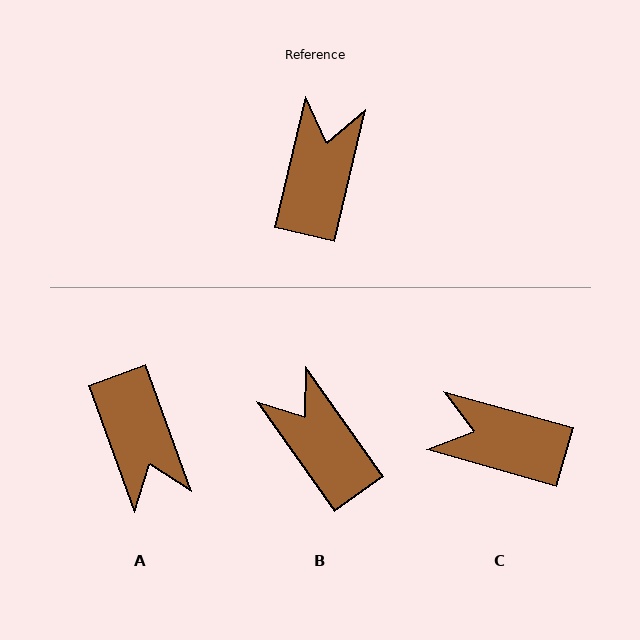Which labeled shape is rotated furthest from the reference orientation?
A, about 147 degrees away.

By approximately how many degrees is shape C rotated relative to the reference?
Approximately 88 degrees counter-clockwise.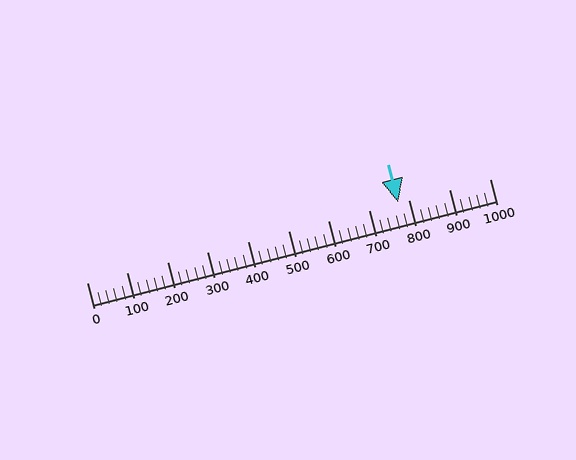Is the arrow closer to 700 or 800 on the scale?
The arrow is closer to 800.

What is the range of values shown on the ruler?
The ruler shows values from 0 to 1000.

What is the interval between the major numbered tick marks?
The major tick marks are spaced 100 units apart.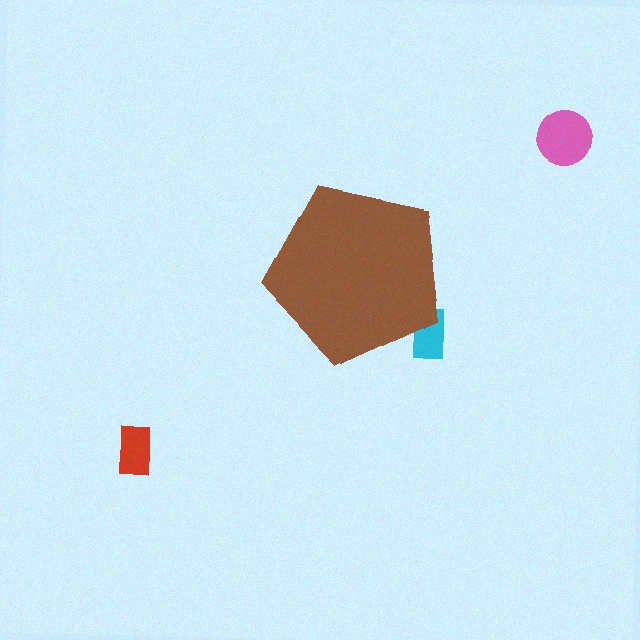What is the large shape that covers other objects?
A brown pentagon.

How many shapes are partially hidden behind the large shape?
1 shape is partially hidden.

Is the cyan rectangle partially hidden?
Yes, the cyan rectangle is partially hidden behind the brown pentagon.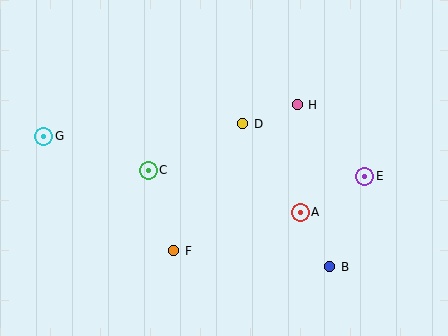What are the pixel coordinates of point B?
Point B is at (330, 267).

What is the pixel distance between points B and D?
The distance between B and D is 167 pixels.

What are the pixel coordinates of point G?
Point G is at (44, 136).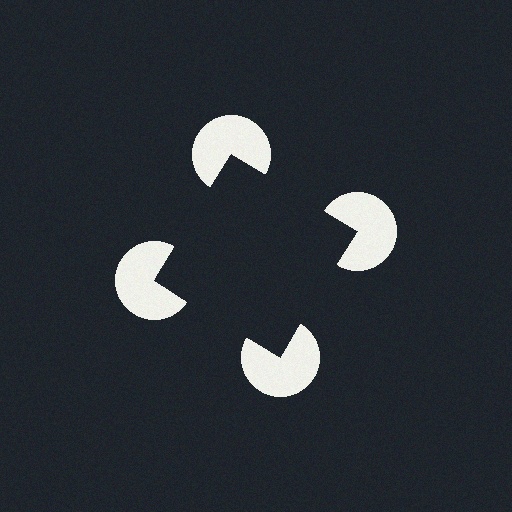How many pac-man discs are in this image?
There are 4 — one at each vertex of the illusory square.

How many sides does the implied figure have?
4 sides.